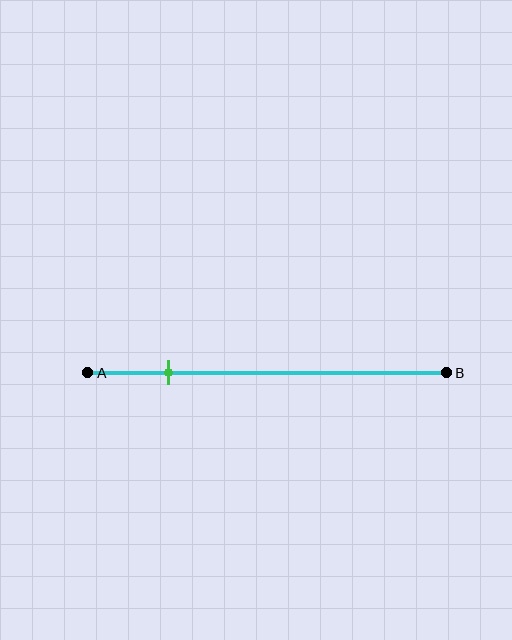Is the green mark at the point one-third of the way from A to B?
No, the mark is at about 25% from A, not at the 33% one-third point.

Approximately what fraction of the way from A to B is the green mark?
The green mark is approximately 25% of the way from A to B.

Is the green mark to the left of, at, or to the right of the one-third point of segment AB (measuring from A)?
The green mark is to the left of the one-third point of segment AB.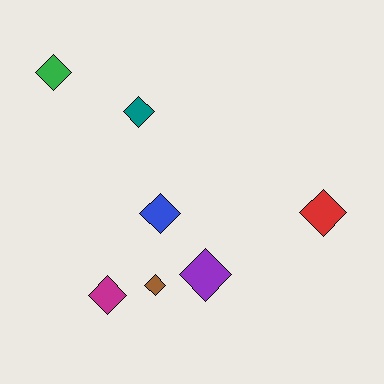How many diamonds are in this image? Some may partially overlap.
There are 7 diamonds.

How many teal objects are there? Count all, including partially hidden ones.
There is 1 teal object.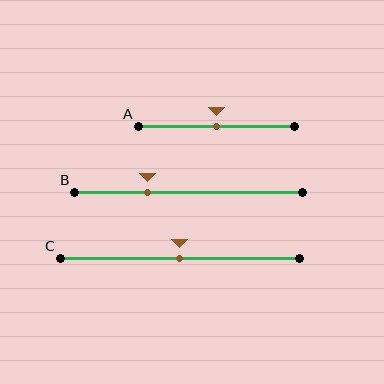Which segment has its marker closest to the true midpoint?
Segment A has its marker closest to the true midpoint.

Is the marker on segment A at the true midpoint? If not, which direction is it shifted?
Yes, the marker on segment A is at the true midpoint.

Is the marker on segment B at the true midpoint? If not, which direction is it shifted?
No, the marker on segment B is shifted to the left by about 18% of the segment length.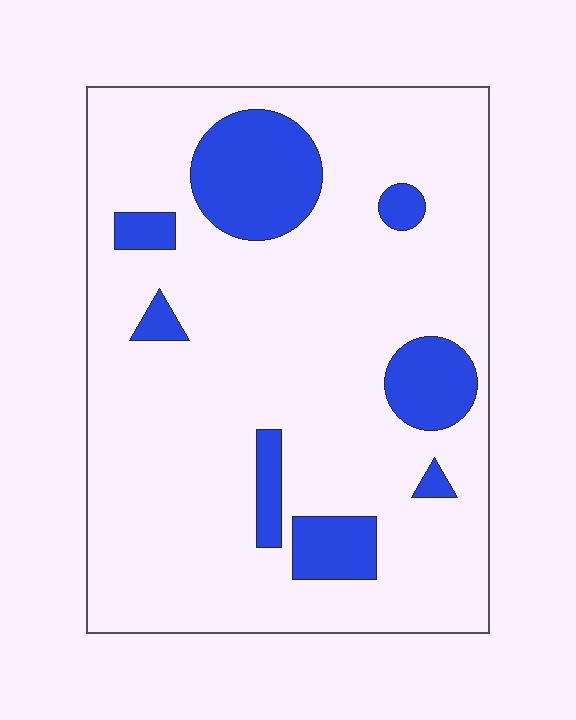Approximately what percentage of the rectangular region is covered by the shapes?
Approximately 15%.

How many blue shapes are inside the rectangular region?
8.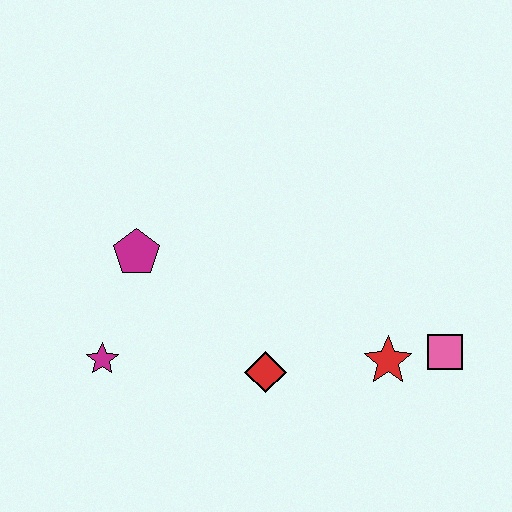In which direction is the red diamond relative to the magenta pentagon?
The red diamond is to the right of the magenta pentagon.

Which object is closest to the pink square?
The red star is closest to the pink square.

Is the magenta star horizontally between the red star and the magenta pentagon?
No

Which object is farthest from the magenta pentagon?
The pink square is farthest from the magenta pentagon.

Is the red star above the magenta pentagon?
No